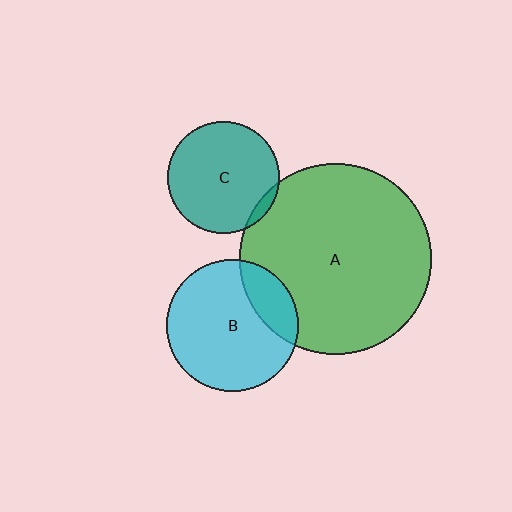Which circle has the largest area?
Circle A (green).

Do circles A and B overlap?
Yes.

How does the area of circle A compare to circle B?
Approximately 2.1 times.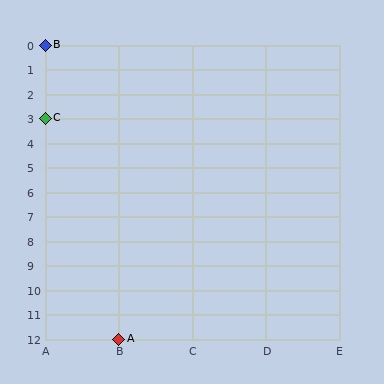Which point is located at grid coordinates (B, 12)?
Point A is at (B, 12).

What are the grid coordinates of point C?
Point C is at grid coordinates (A, 3).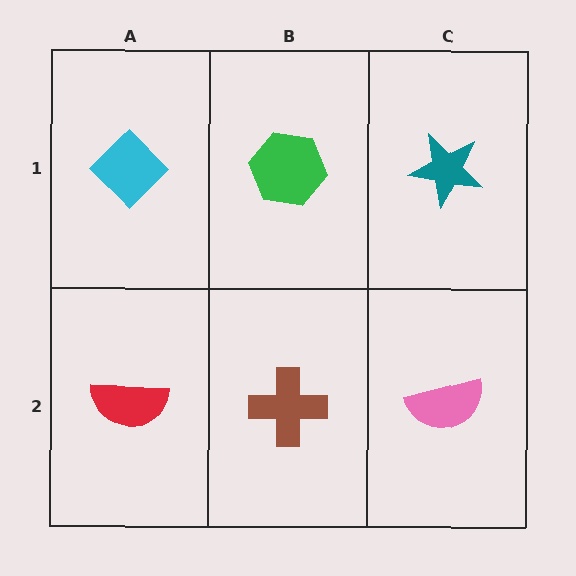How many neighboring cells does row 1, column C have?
2.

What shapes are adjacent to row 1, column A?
A red semicircle (row 2, column A), a green hexagon (row 1, column B).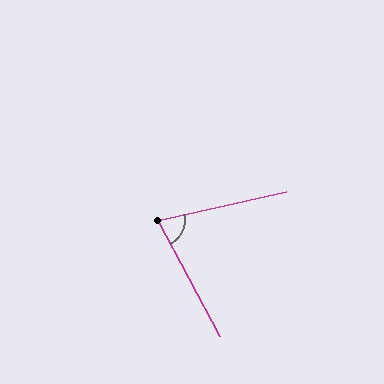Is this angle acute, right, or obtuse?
It is acute.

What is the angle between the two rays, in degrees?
Approximately 75 degrees.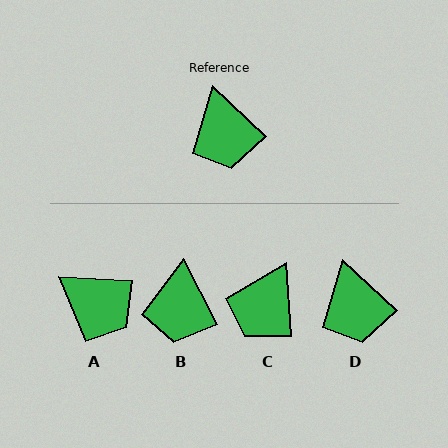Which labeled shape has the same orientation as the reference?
D.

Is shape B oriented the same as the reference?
No, it is off by about 20 degrees.